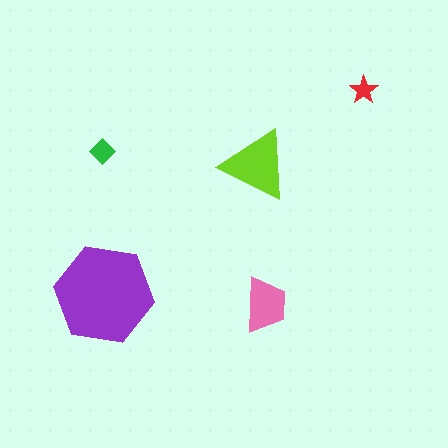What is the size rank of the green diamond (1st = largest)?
4th.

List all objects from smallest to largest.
The red star, the green diamond, the pink trapezoid, the lime triangle, the purple hexagon.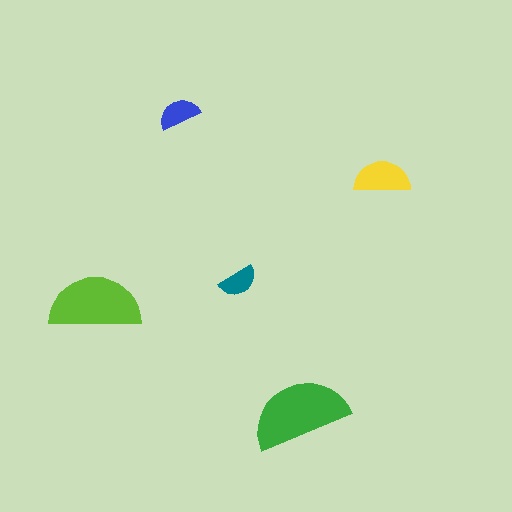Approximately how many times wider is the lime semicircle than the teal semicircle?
About 2.5 times wider.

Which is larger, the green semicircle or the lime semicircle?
The green one.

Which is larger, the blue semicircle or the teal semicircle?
The blue one.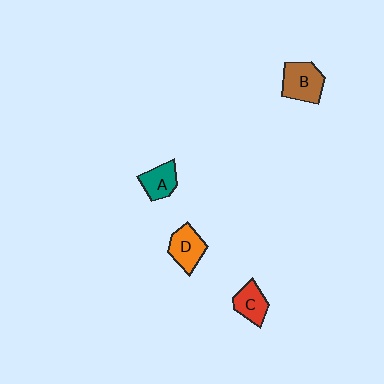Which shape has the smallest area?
Shape A (teal).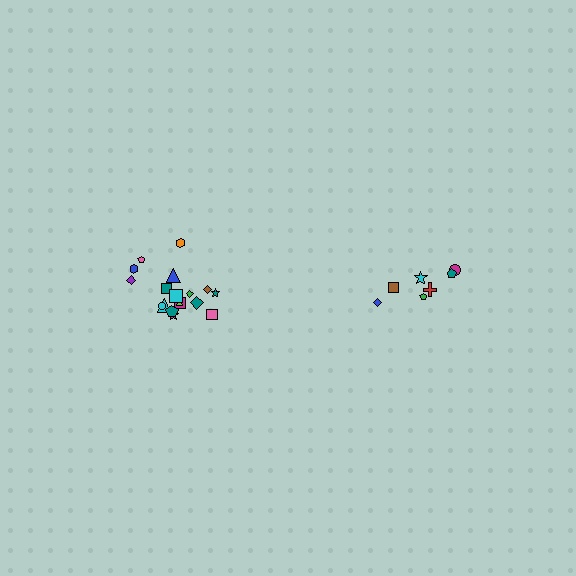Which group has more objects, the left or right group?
The left group.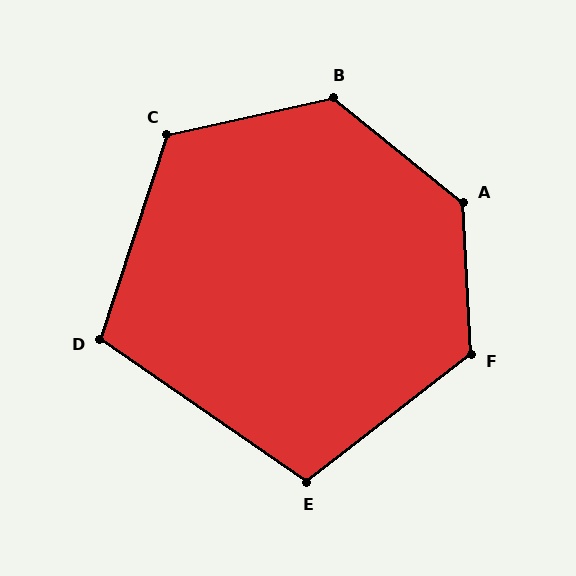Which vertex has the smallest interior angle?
D, at approximately 106 degrees.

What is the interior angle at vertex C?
Approximately 121 degrees (obtuse).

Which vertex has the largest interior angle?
A, at approximately 132 degrees.